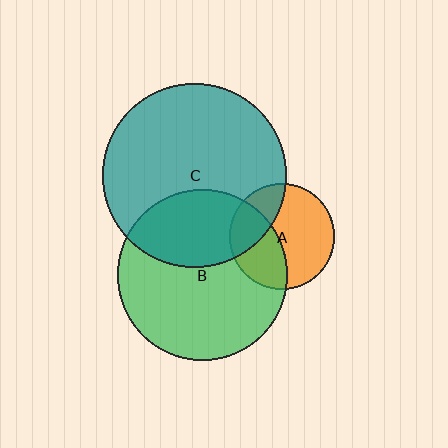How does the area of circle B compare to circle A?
Approximately 2.6 times.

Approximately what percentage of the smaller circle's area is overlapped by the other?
Approximately 35%.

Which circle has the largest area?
Circle C (teal).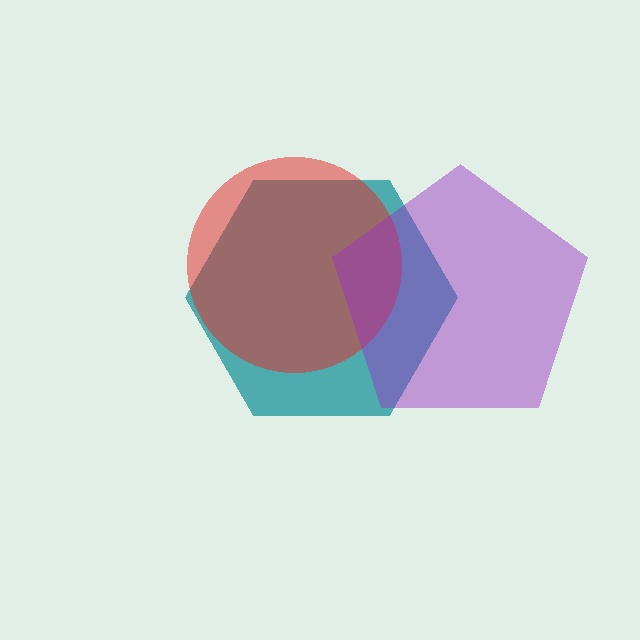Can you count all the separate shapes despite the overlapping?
Yes, there are 3 separate shapes.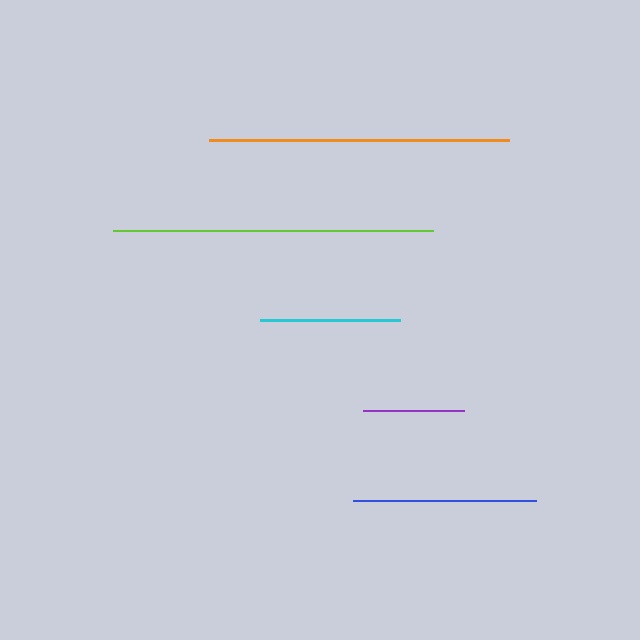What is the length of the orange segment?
The orange segment is approximately 299 pixels long.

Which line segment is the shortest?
The purple line is the shortest at approximately 100 pixels.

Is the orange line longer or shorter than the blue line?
The orange line is longer than the blue line.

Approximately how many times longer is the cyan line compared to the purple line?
The cyan line is approximately 1.4 times the length of the purple line.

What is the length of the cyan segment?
The cyan segment is approximately 140 pixels long.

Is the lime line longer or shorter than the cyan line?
The lime line is longer than the cyan line.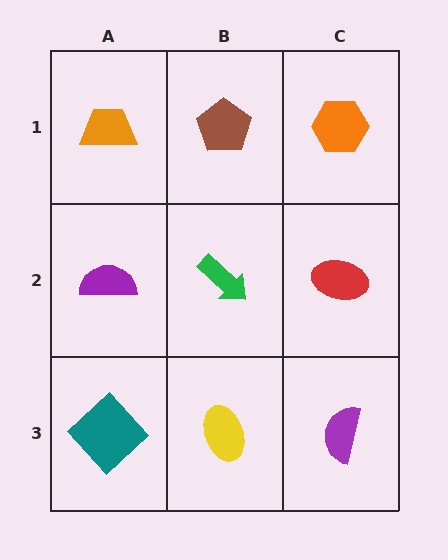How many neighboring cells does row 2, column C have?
3.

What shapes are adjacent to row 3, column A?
A purple semicircle (row 2, column A), a yellow ellipse (row 3, column B).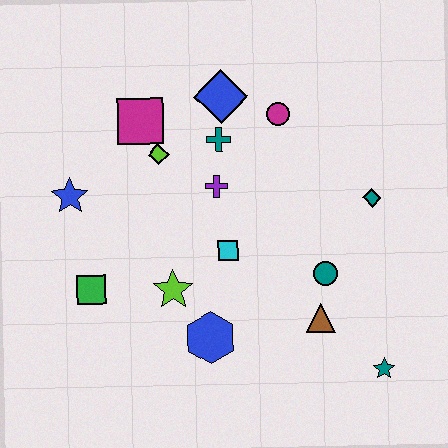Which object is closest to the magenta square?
The lime diamond is closest to the magenta square.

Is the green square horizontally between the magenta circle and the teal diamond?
No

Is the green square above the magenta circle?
No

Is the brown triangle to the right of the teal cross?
Yes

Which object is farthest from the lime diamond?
The teal star is farthest from the lime diamond.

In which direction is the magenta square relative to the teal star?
The magenta square is above the teal star.